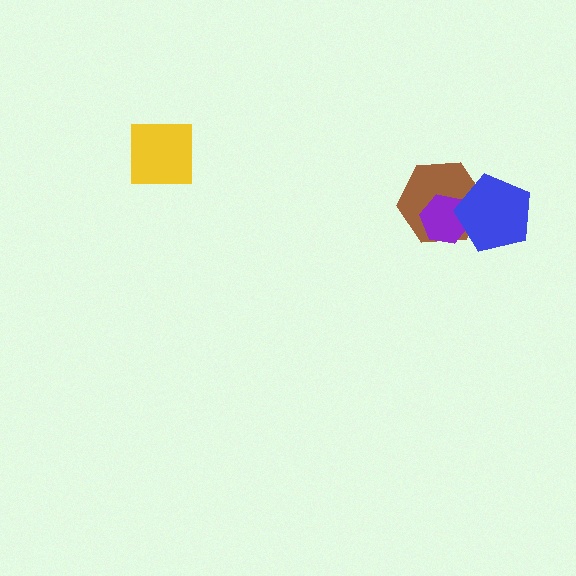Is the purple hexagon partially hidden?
Yes, it is partially covered by another shape.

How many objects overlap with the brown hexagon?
2 objects overlap with the brown hexagon.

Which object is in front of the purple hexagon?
The blue pentagon is in front of the purple hexagon.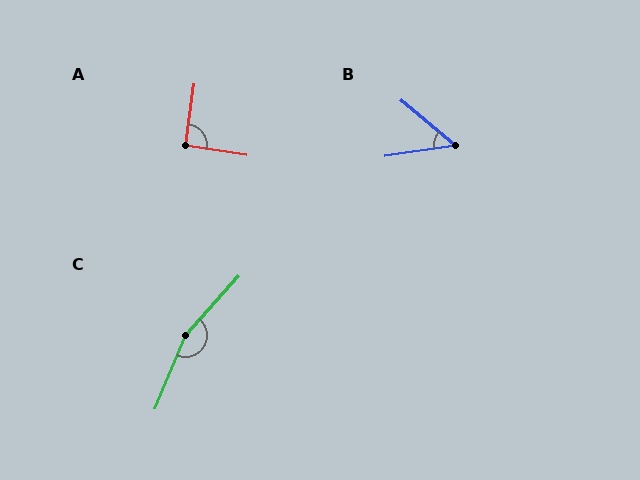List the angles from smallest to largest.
B (48°), A (91°), C (161°).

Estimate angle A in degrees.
Approximately 91 degrees.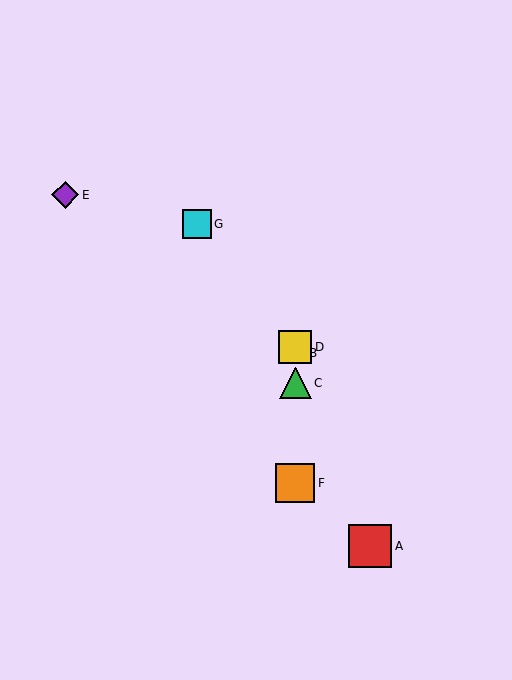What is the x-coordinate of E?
Object E is at x≈65.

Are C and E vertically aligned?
No, C is at x≈295 and E is at x≈65.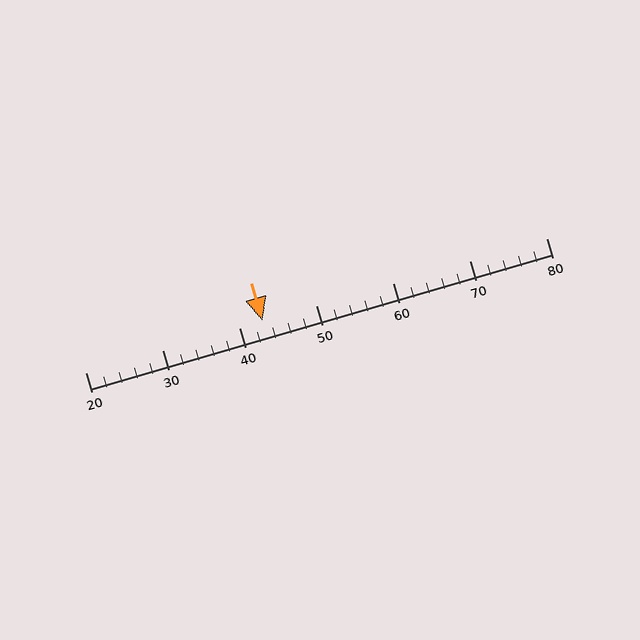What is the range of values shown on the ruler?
The ruler shows values from 20 to 80.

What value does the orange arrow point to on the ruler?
The orange arrow points to approximately 43.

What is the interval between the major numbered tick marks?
The major tick marks are spaced 10 units apart.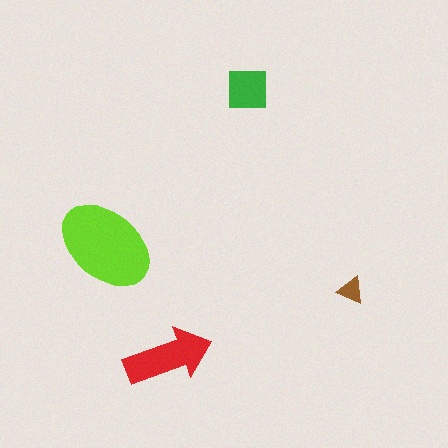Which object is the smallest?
The brown triangle.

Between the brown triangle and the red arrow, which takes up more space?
The red arrow.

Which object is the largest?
The lime ellipse.